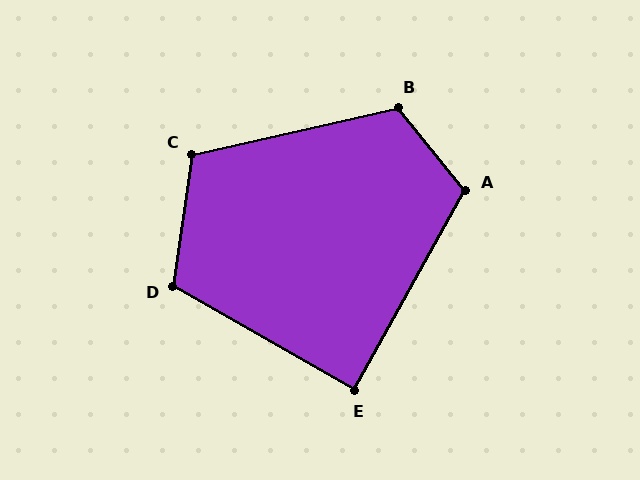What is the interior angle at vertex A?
Approximately 112 degrees (obtuse).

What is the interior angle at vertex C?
Approximately 111 degrees (obtuse).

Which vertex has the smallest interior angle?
E, at approximately 89 degrees.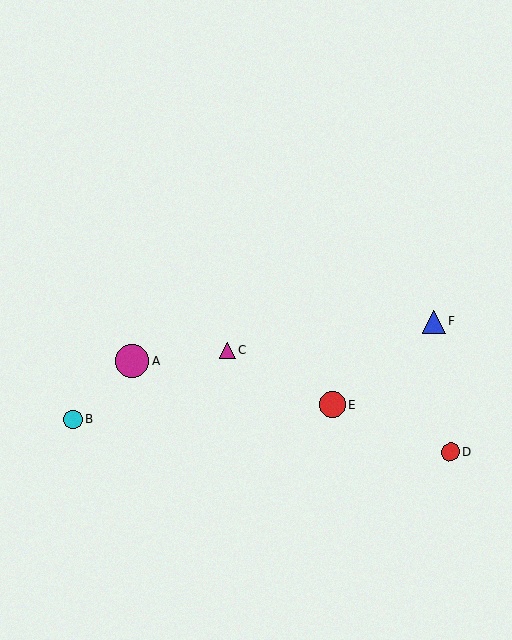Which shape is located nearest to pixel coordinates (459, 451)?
The red circle (labeled D) at (451, 452) is nearest to that location.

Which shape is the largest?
The magenta circle (labeled A) is the largest.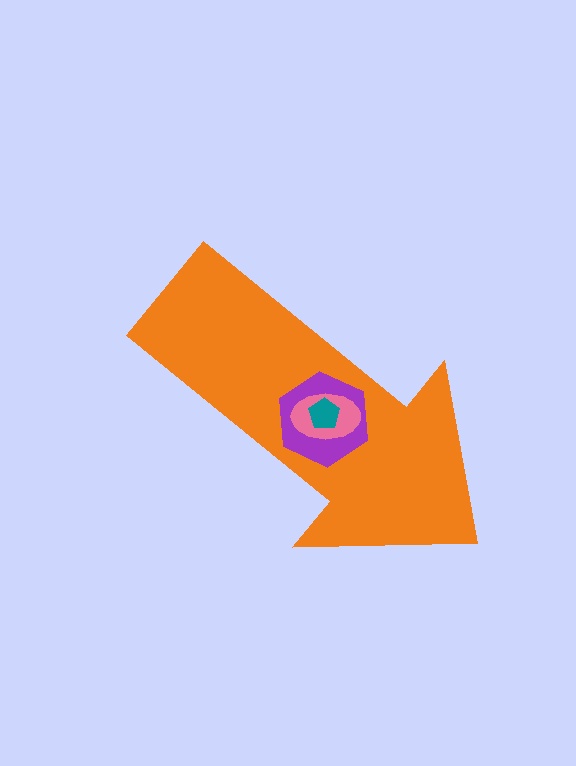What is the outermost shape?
The orange arrow.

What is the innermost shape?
The teal pentagon.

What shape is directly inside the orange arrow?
The purple hexagon.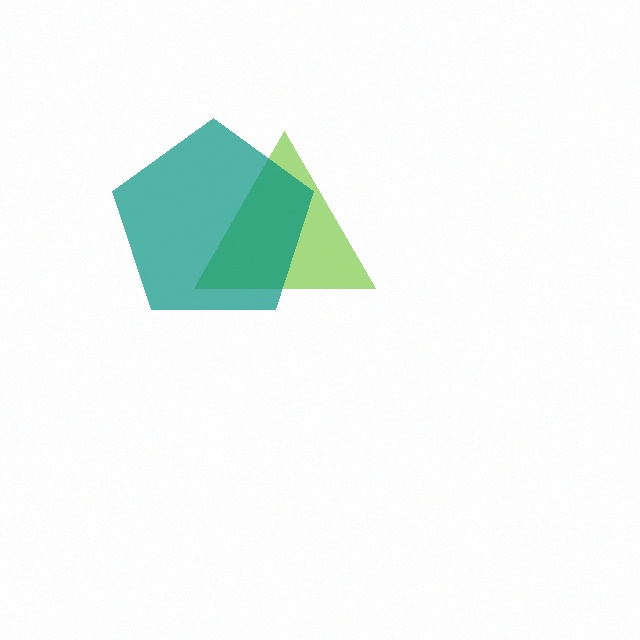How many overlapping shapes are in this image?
There are 2 overlapping shapes in the image.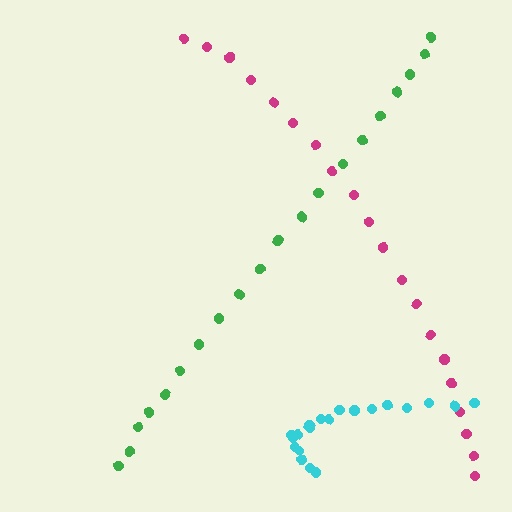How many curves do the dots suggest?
There are 3 distinct paths.